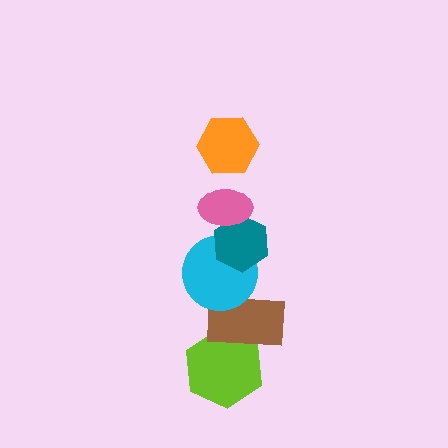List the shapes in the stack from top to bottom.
From top to bottom: the orange hexagon, the pink ellipse, the teal hexagon, the cyan circle, the brown rectangle, the lime hexagon.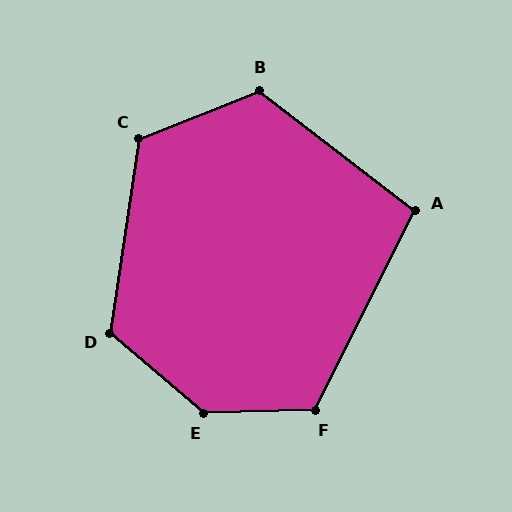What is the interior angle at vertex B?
Approximately 120 degrees (obtuse).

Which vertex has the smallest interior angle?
A, at approximately 101 degrees.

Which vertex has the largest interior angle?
E, at approximately 138 degrees.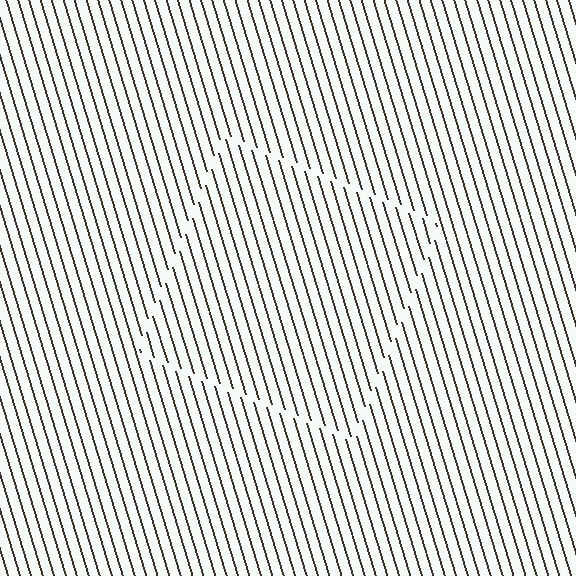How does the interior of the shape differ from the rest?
The interior of the shape contains the same grating, shifted by half a period — the contour is defined by the phase discontinuity where line-ends from the inner and outer gratings abut.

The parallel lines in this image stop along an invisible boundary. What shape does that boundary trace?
An illusory square. The interior of the shape contains the same grating, shifted by half a period — the contour is defined by the phase discontinuity where line-ends from the inner and outer gratings abut.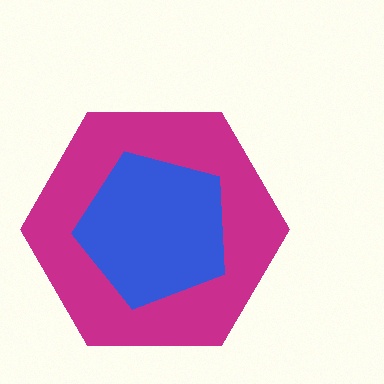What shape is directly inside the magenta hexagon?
The blue pentagon.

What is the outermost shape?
The magenta hexagon.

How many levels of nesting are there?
2.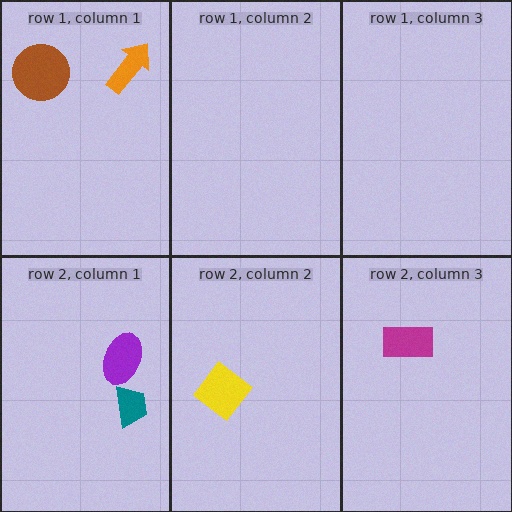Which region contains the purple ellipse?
The row 2, column 1 region.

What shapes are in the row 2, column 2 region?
The yellow diamond.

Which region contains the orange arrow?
The row 1, column 1 region.